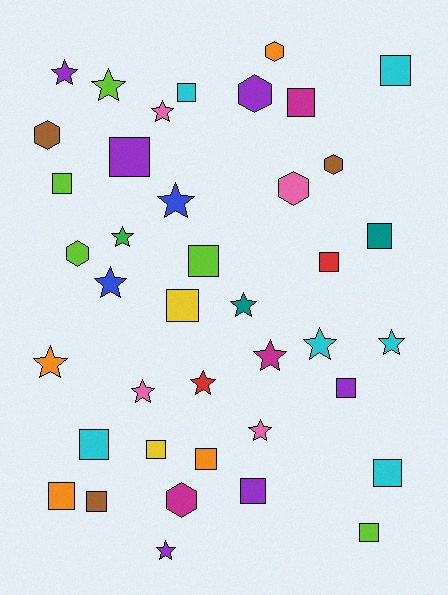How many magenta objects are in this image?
There are 3 magenta objects.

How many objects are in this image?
There are 40 objects.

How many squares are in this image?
There are 18 squares.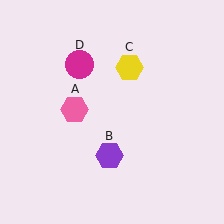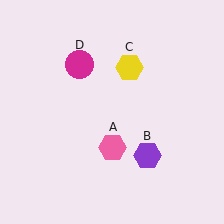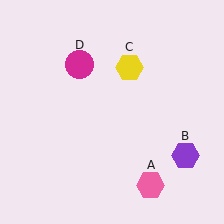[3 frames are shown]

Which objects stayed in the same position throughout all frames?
Yellow hexagon (object C) and magenta circle (object D) remained stationary.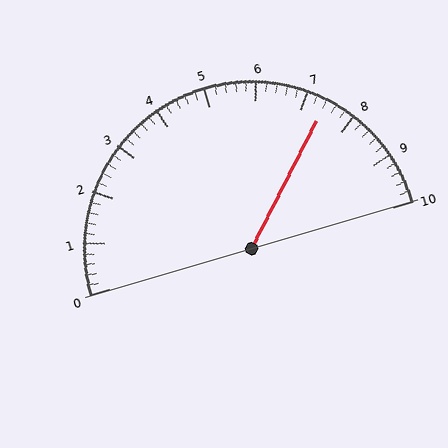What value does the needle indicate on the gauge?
The needle indicates approximately 7.4.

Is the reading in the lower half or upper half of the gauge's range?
The reading is in the upper half of the range (0 to 10).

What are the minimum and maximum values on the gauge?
The gauge ranges from 0 to 10.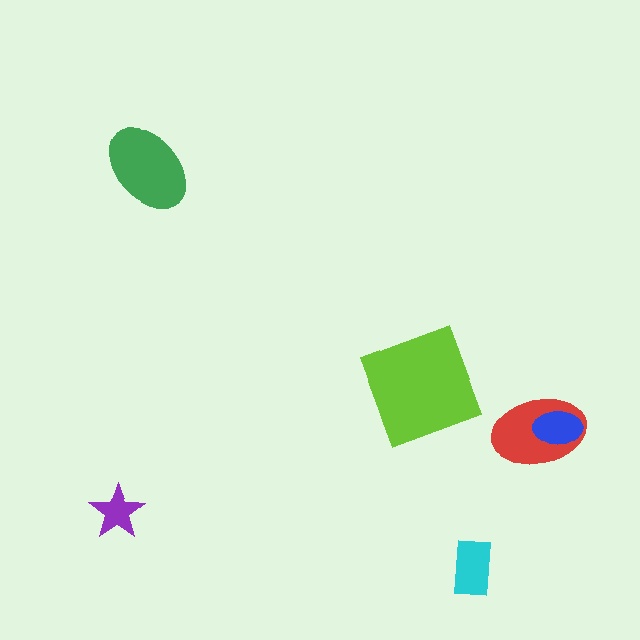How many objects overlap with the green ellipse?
0 objects overlap with the green ellipse.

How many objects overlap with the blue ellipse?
1 object overlaps with the blue ellipse.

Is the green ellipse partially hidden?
No, no other shape covers it.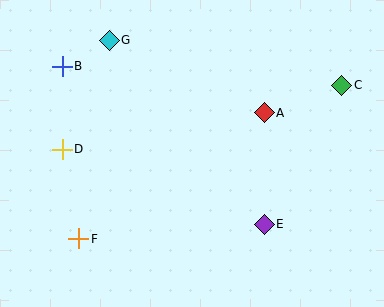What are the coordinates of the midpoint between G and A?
The midpoint between G and A is at (187, 77).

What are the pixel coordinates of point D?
Point D is at (62, 149).